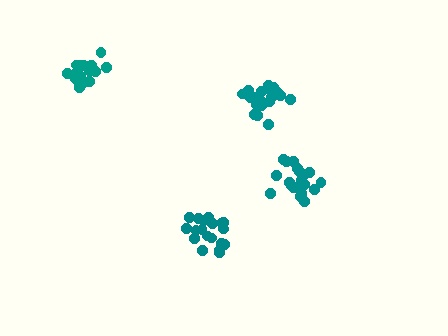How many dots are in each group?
Group 1: 20 dots, Group 2: 20 dots, Group 3: 18 dots, Group 4: 19 dots (77 total).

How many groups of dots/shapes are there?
There are 4 groups.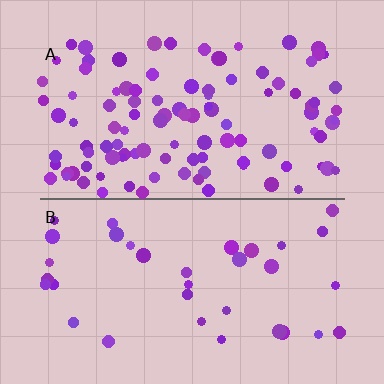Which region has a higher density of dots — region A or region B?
A (the top).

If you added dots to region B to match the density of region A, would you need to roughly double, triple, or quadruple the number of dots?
Approximately triple.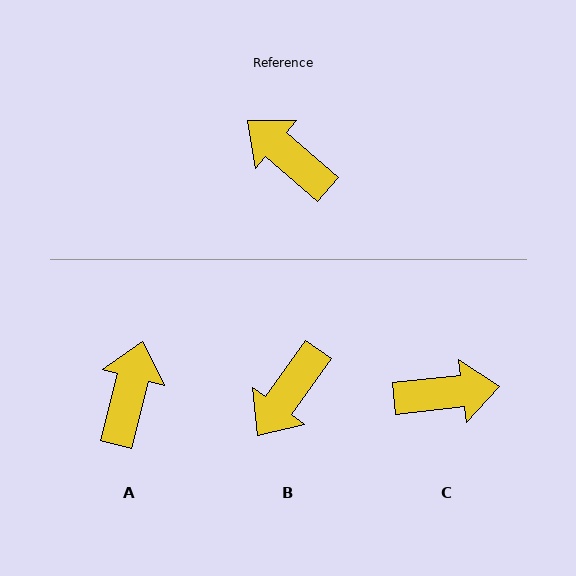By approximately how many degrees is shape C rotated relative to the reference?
Approximately 133 degrees clockwise.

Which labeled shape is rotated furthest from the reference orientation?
C, about 133 degrees away.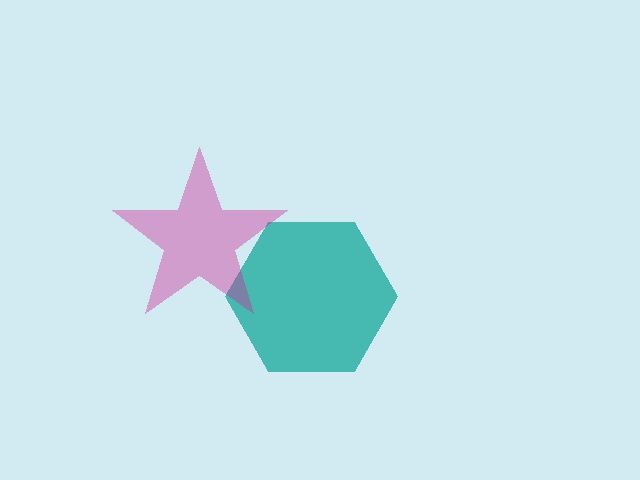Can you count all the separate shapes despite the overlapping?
Yes, there are 2 separate shapes.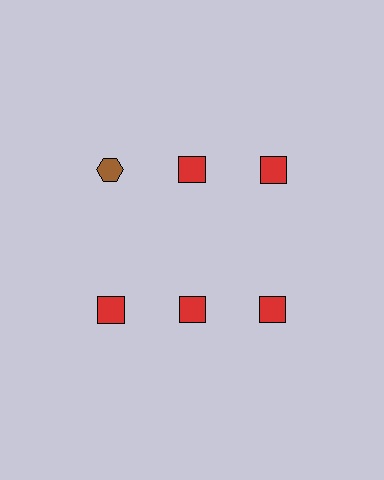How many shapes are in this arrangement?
There are 6 shapes arranged in a grid pattern.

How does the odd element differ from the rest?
It differs in both color (brown instead of red) and shape (hexagon instead of square).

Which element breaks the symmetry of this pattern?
The brown hexagon in the top row, leftmost column breaks the symmetry. All other shapes are red squares.